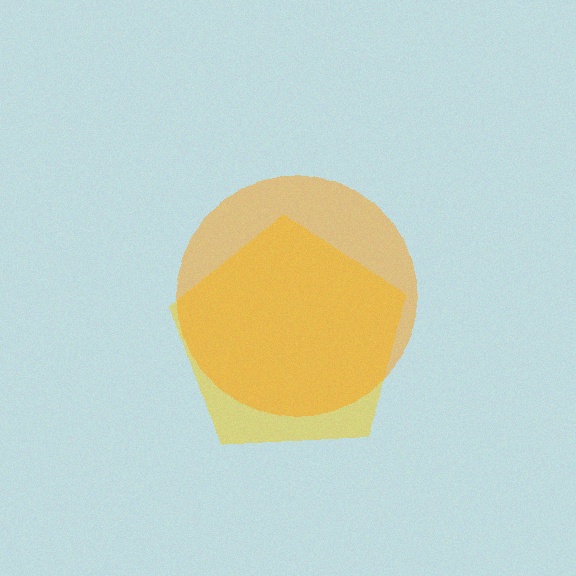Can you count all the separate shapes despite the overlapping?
Yes, there are 2 separate shapes.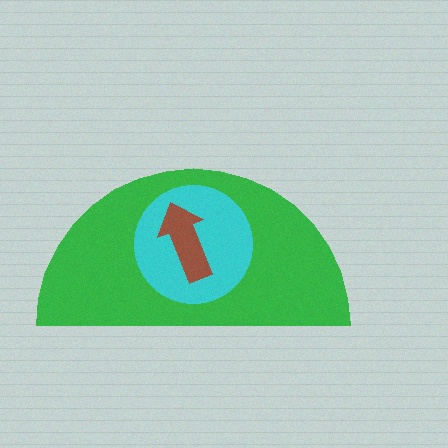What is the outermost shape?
The green semicircle.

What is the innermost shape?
The brown arrow.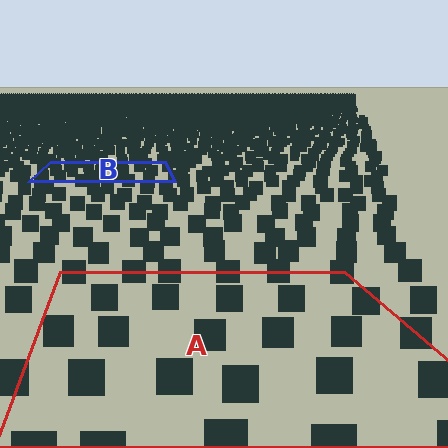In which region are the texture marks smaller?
The texture marks are smaller in region B, because it is farther away.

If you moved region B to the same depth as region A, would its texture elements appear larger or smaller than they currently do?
They would appear larger. At a closer depth, the same texture elements are projected at a bigger on-screen size.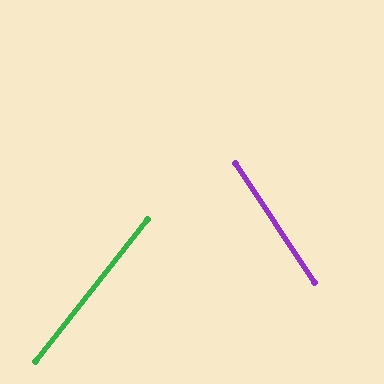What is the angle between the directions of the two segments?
Approximately 72 degrees.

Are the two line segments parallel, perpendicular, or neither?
Neither parallel nor perpendicular — they differ by about 72°.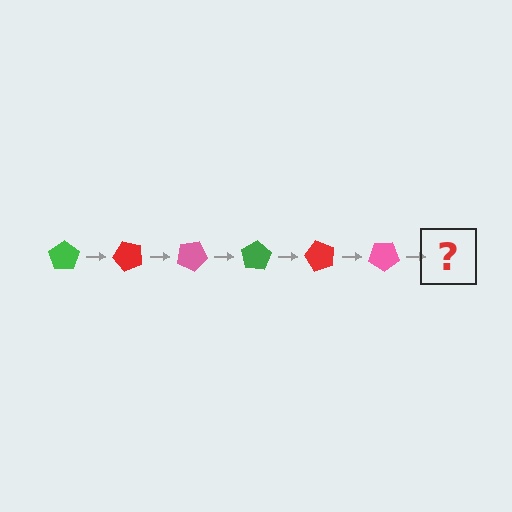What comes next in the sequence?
The next element should be a green pentagon, rotated 300 degrees from the start.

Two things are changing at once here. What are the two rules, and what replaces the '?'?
The two rules are that it rotates 50 degrees each step and the color cycles through green, red, and pink. The '?' should be a green pentagon, rotated 300 degrees from the start.